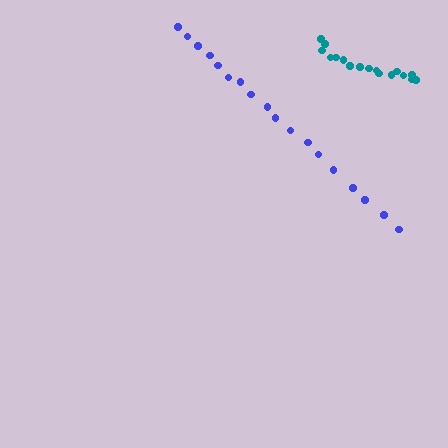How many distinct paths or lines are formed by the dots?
There are 2 distinct paths.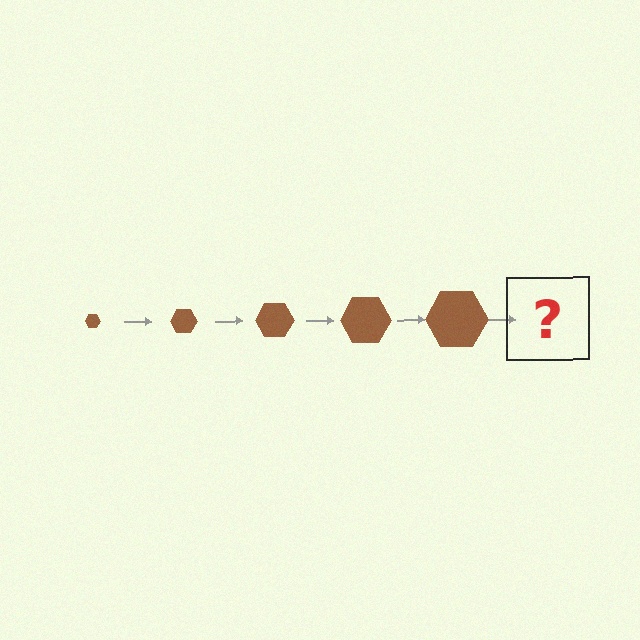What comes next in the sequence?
The next element should be a brown hexagon, larger than the previous one.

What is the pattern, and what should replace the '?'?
The pattern is that the hexagon gets progressively larger each step. The '?' should be a brown hexagon, larger than the previous one.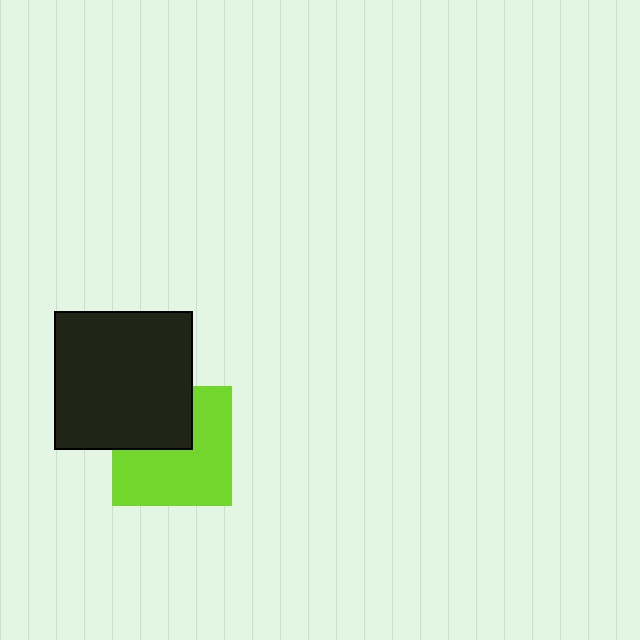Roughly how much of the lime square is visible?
About half of it is visible (roughly 64%).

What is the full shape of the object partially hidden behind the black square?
The partially hidden object is a lime square.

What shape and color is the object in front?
The object in front is a black square.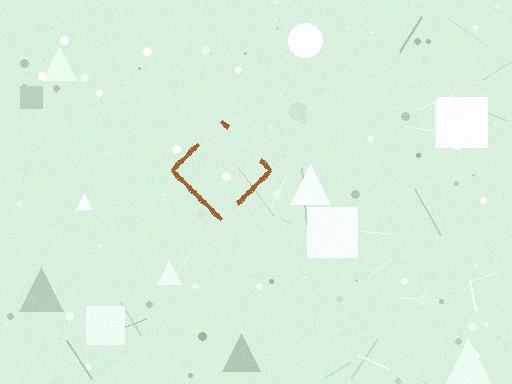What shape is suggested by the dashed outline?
The dashed outline suggests a diamond.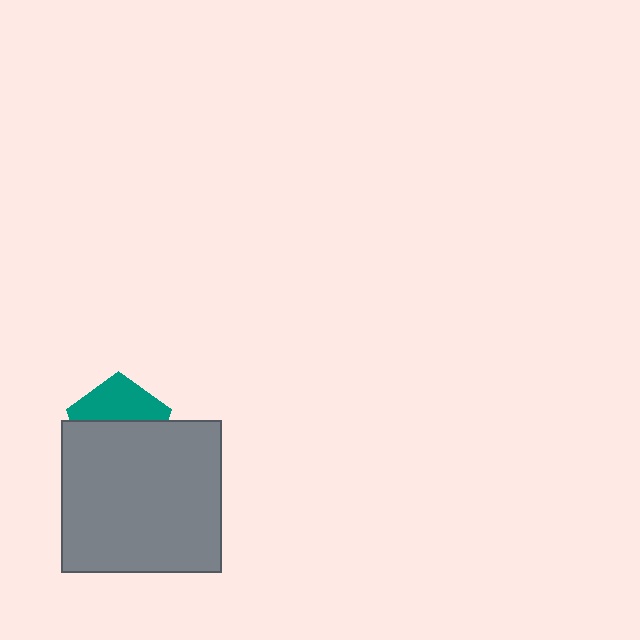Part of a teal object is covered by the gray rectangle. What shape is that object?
It is a pentagon.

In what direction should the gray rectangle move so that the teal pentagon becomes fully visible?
The gray rectangle should move down. That is the shortest direction to clear the overlap and leave the teal pentagon fully visible.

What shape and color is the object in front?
The object in front is a gray rectangle.